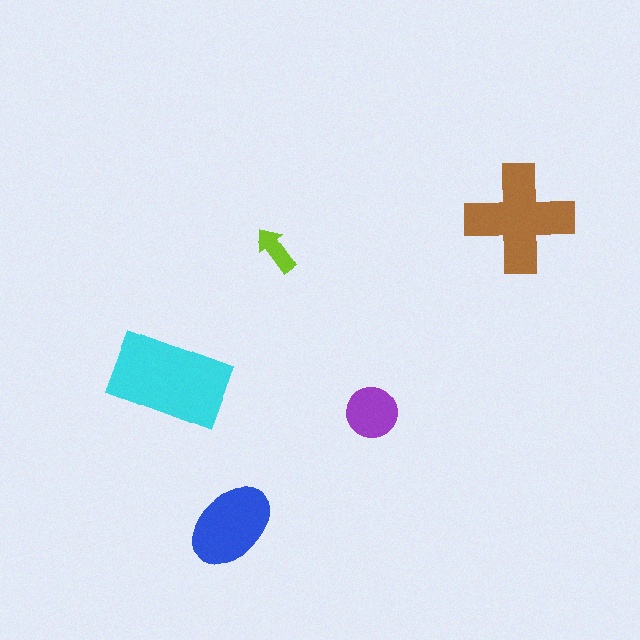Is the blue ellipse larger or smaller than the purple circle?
Larger.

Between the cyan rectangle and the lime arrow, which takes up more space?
The cyan rectangle.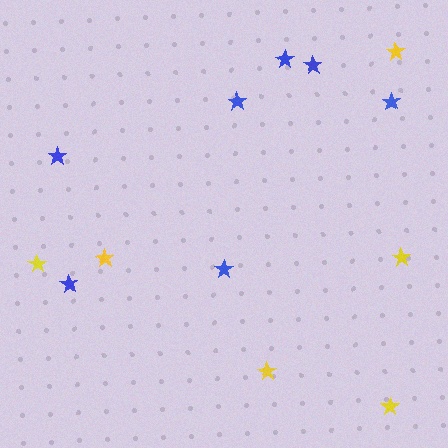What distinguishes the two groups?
There are 2 groups: one group of yellow stars (6) and one group of blue stars (7).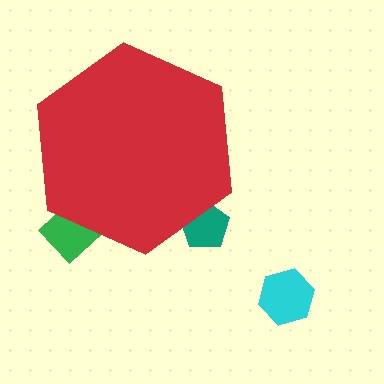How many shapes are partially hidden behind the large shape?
2 shapes are partially hidden.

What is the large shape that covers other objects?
A red hexagon.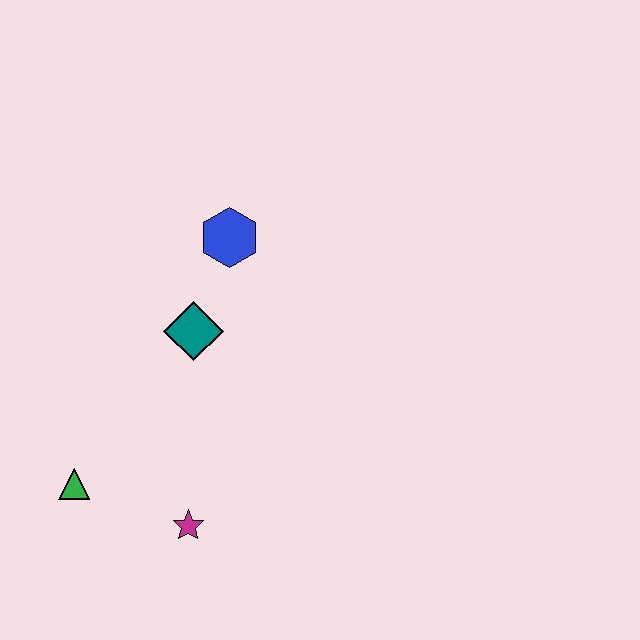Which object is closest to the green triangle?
The magenta star is closest to the green triangle.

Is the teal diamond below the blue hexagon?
Yes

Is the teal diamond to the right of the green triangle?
Yes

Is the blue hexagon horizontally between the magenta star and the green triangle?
No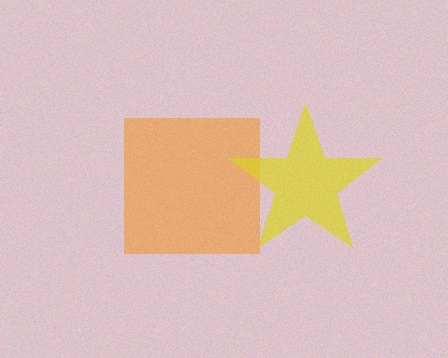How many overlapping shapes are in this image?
There are 2 overlapping shapes in the image.